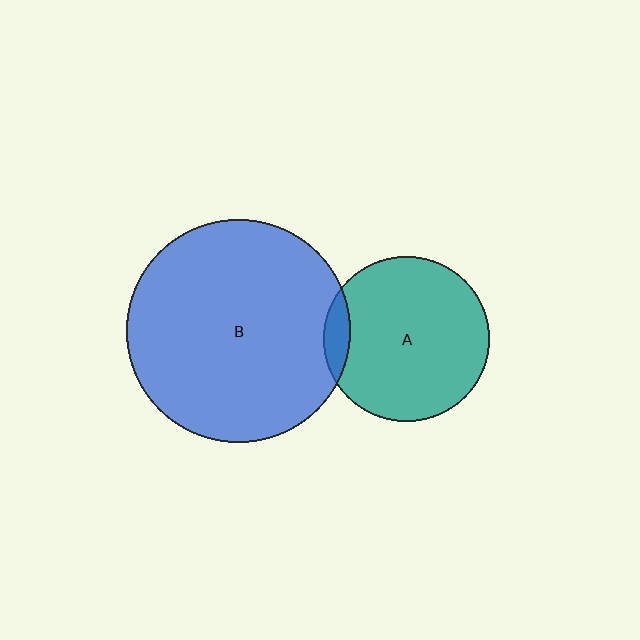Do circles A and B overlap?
Yes.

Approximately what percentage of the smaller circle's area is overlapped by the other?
Approximately 10%.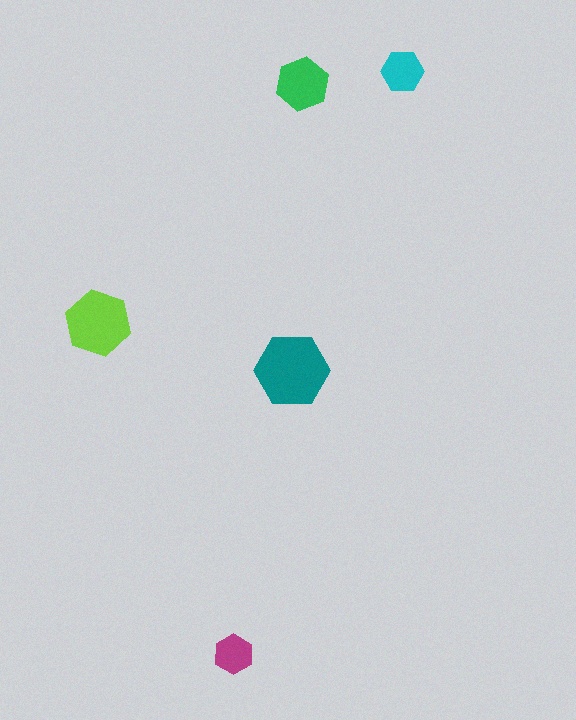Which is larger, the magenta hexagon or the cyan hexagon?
The cyan one.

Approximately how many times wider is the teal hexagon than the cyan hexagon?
About 2 times wider.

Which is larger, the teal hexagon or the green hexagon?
The teal one.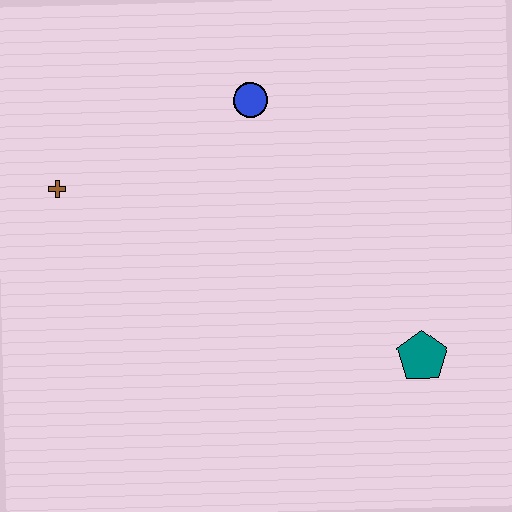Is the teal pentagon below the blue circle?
Yes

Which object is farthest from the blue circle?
The teal pentagon is farthest from the blue circle.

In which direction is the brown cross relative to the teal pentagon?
The brown cross is to the left of the teal pentagon.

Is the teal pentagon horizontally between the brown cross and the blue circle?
No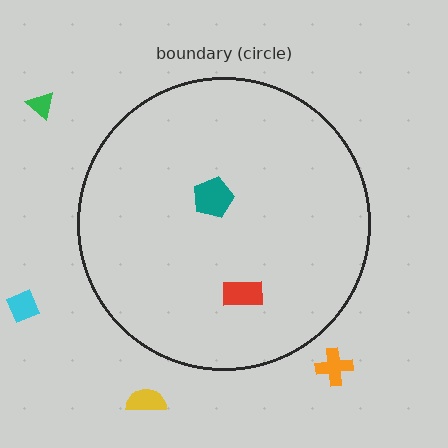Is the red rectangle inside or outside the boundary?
Inside.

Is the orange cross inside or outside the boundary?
Outside.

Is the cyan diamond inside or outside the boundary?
Outside.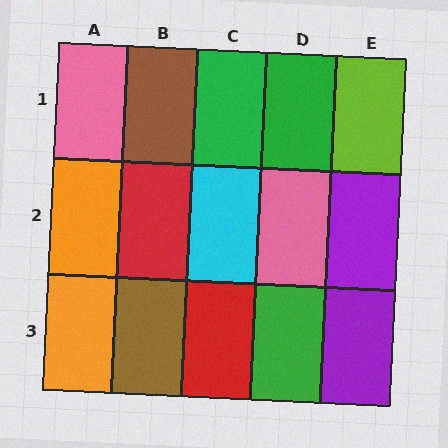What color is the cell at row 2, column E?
Purple.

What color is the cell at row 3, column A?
Orange.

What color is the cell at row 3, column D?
Green.